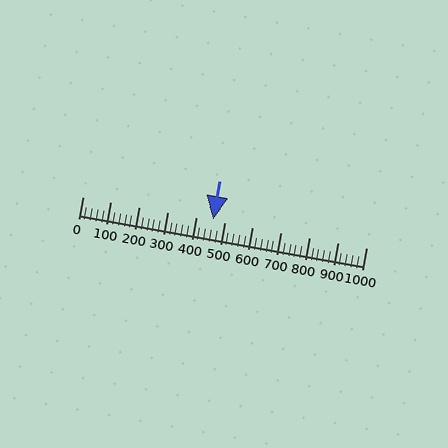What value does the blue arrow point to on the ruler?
The blue arrow points to approximately 460.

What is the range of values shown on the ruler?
The ruler shows values from 0 to 1000.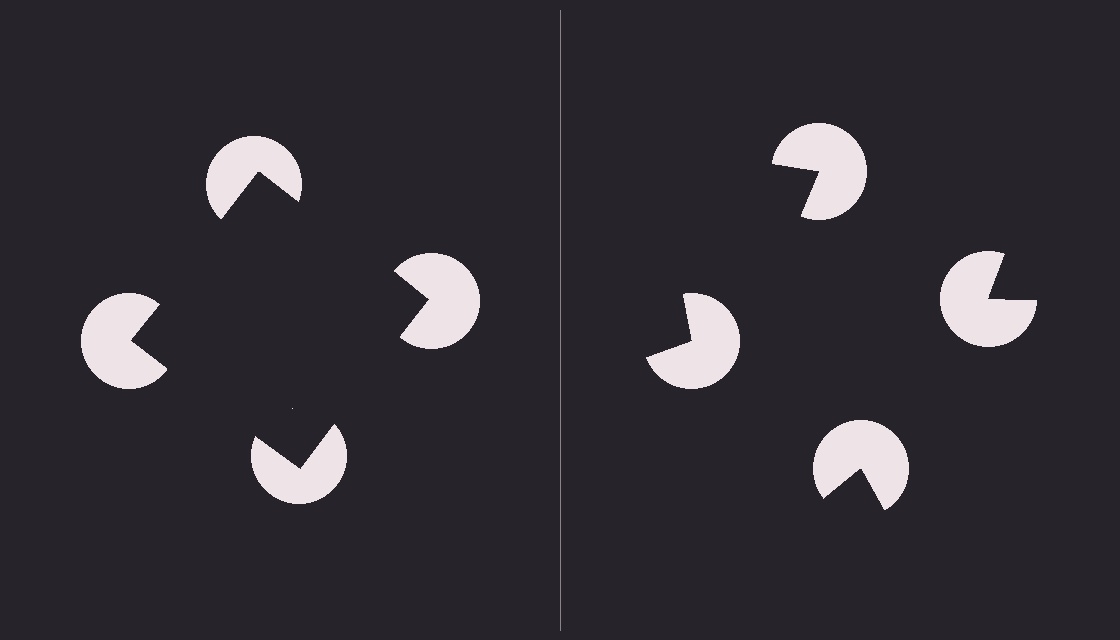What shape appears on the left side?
An illusory square.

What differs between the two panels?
The pac-man discs are positioned identically on both sides; only the wedge orientations differ. On the left they align to a square; on the right they are misaligned.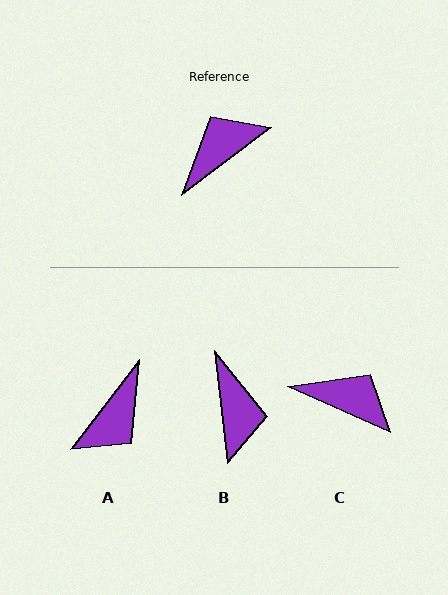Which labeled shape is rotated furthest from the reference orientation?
A, about 165 degrees away.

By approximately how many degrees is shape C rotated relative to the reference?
Approximately 61 degrees clockwise.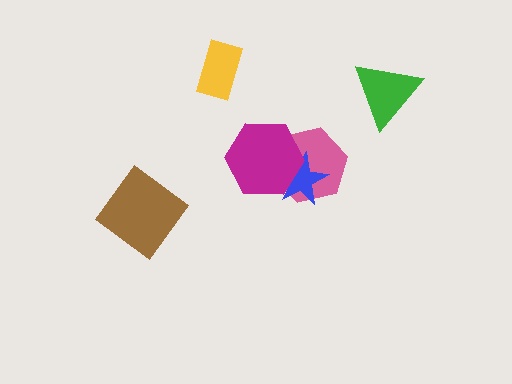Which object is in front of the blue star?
The magenta hexagon is in front of the blue star.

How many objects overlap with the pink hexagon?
2 objects overlap with the pink hexagon.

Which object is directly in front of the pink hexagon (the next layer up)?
The blue star is directly in front of the pink hexagon.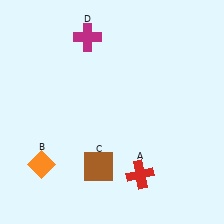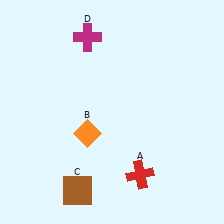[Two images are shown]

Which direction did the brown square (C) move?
The brown square (C) moved down.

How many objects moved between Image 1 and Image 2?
2 objects moved between the two images.